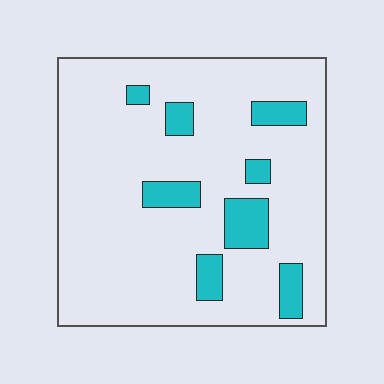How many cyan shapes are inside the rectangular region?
8.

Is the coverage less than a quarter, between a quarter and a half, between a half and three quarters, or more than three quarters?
Less than a quarter.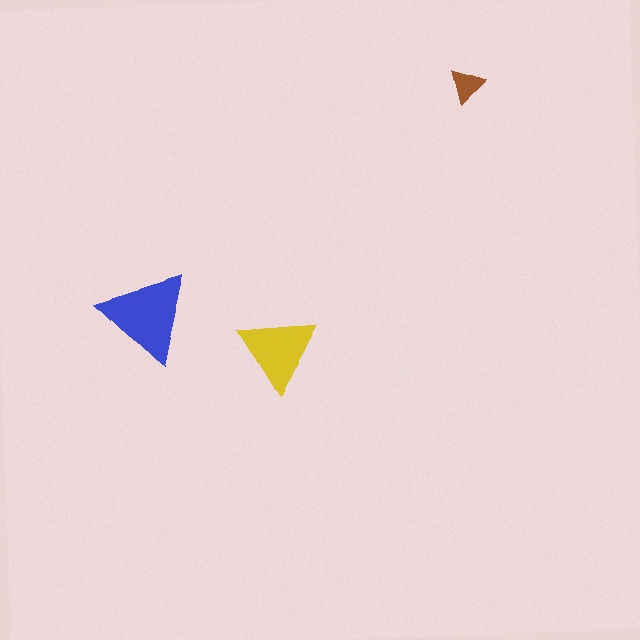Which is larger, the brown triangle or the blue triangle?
The blue one.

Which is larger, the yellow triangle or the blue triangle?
The blue one.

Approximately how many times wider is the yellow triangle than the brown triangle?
About 2 times wider.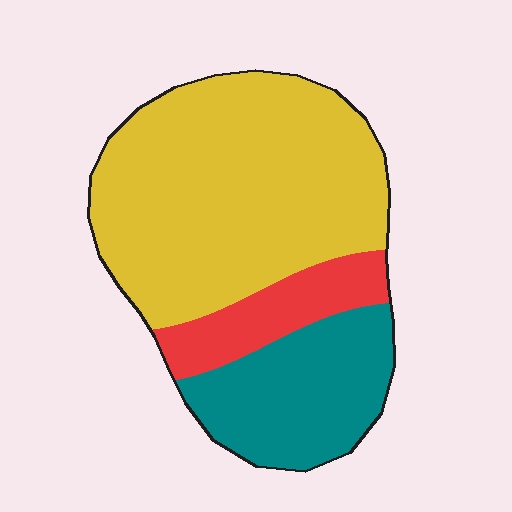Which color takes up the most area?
Yellow, at roughly 60%.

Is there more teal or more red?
Teal.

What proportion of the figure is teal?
Teal covers about 25% of the figure.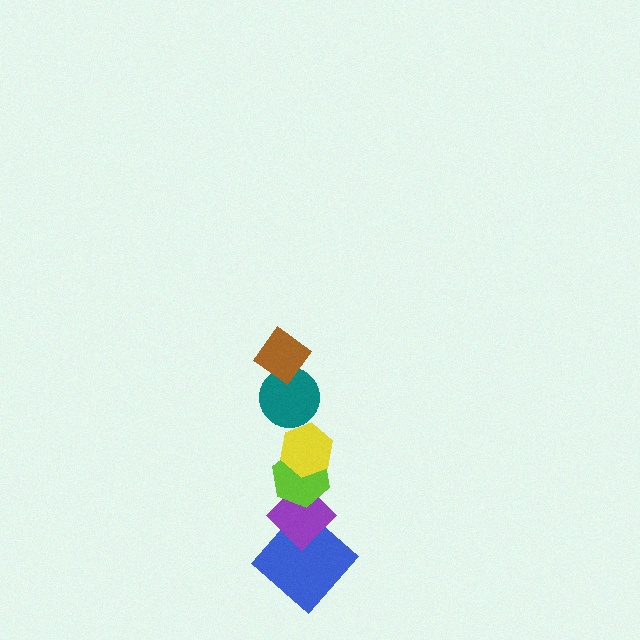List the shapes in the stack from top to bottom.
From top to bottom: the brown diamond, the teal circle, the yellow hexagon, the lime hexagon, the purple diamond, the blue diamond.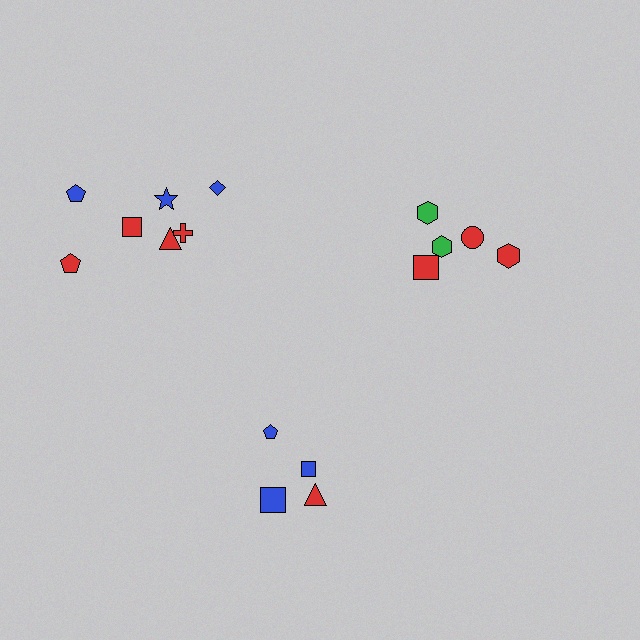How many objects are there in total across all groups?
There are 16 objects.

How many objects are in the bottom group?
There are 4 objects.